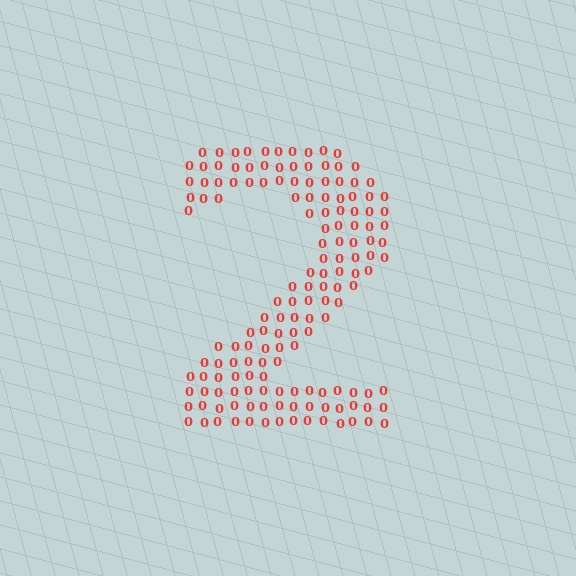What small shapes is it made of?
It is made of small digit 0's.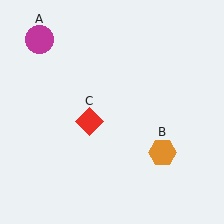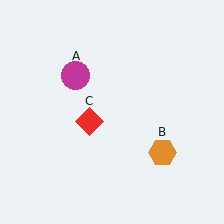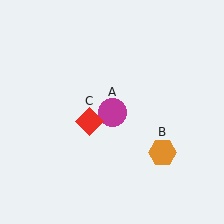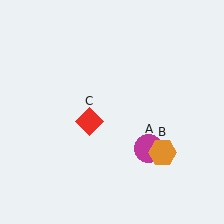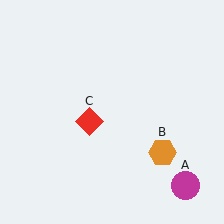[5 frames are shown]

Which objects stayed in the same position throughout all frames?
Orange hexagon (object B) and red diamond (object C) remained stationary.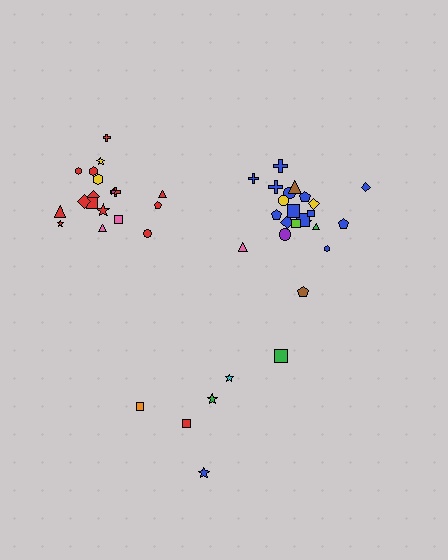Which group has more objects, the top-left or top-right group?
The top-right group.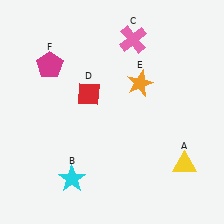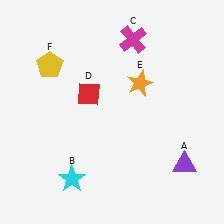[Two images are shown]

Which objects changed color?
A changed from yellow to purple. C changed from pink to magenta. F changed from magenta to yellow.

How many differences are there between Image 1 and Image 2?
There are 3 differences between the two images.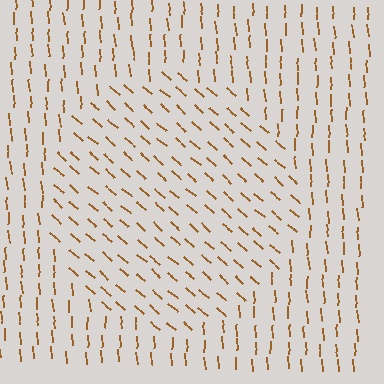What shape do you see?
I see a circle.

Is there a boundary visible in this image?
Yes, there is a texture boundary formed by a change in line orientation.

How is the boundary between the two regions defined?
The boundary is defined purely by a change in line orientation (approximately 45 degrees difference). All lines are the same color and thickness.